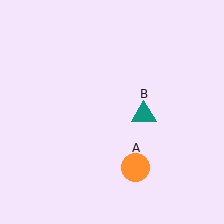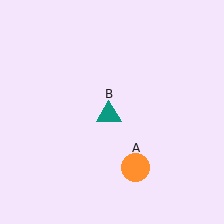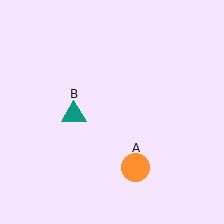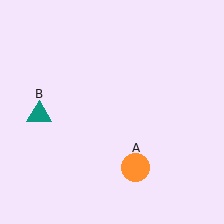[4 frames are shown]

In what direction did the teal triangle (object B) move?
The teal triangle (object B) moved left.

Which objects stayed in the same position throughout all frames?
Orange circle (object A) remained stationary.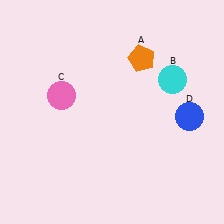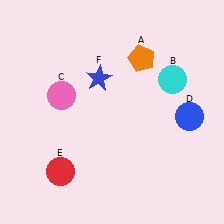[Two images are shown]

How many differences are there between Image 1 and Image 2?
There are 2 differences between the two images.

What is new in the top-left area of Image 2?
A blue star (F) was added in the top-left area of Image 2.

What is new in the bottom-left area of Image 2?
A red circle (E) was added in the bottom-left area of Image 2.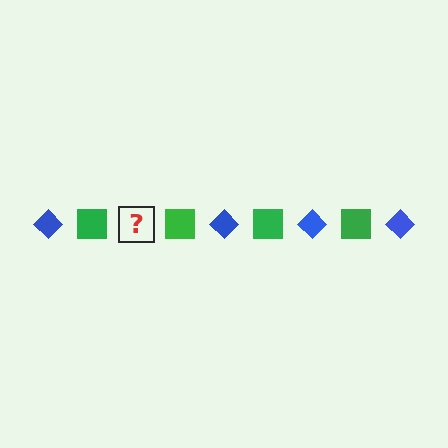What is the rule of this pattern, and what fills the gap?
The rule is that the pattern alternates between blue diamond and green square. The gap should be filled with a blue diamond.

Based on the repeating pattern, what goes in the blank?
The blank should be a blue diamond.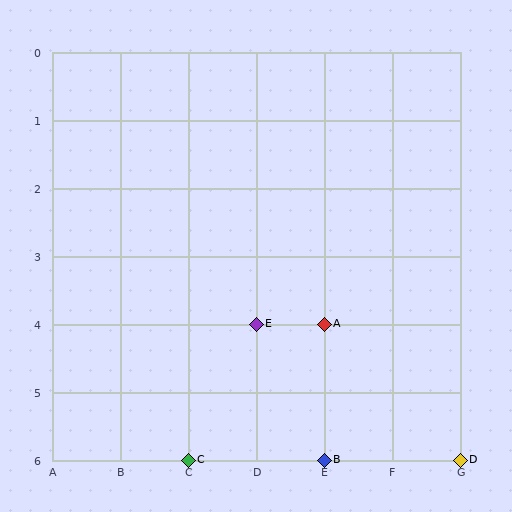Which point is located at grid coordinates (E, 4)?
Point A is at (E, 4).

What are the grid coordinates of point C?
Point C is at grid coordinates (C, 6).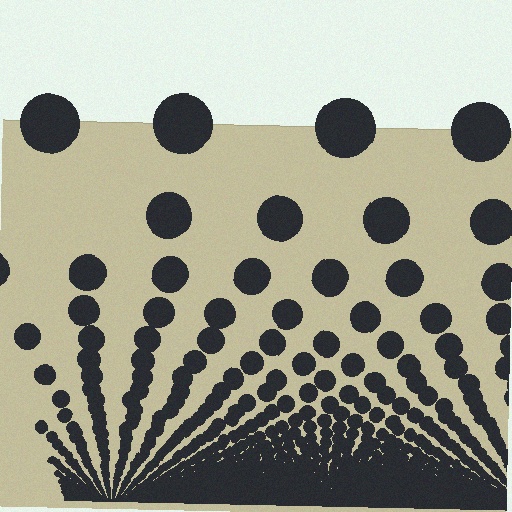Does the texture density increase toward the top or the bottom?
Density increases toward the bottom.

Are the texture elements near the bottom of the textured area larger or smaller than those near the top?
Smaller. The gradient is inverted — elements near the bottom are smaller and denser.